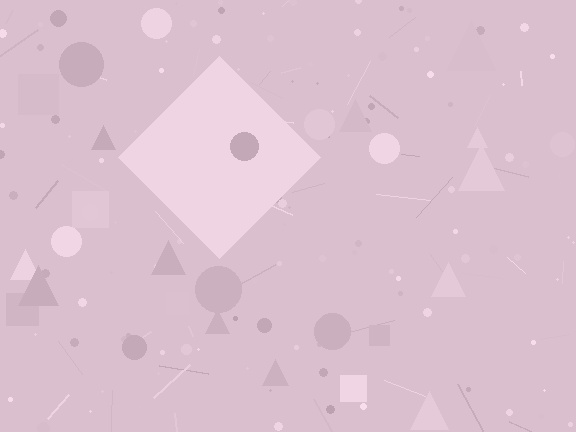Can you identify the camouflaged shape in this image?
The camouflaged shape is a diamond.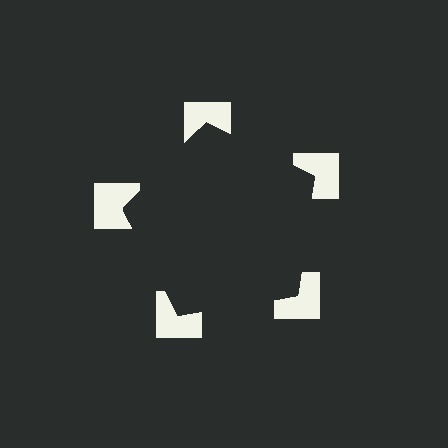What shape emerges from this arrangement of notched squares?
An illusory pentagon — its edges are inferred from the aligned wedge cuts in the notched squares, not physically drawn.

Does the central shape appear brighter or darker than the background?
It typically appears slightly darker than the background, even though no actual brightness change is drawn.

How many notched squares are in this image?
There are 5 — one at each vertex of the illusory pentagon.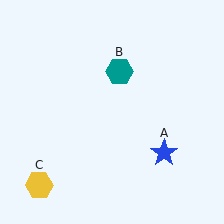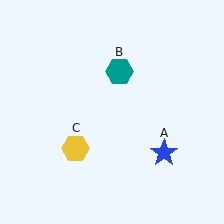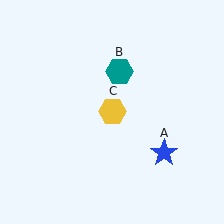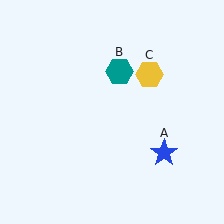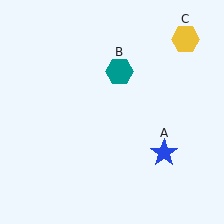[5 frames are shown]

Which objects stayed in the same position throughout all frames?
Blue star (object A) and teal hexagon (object B) remained stationary.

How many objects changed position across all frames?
1 object changed position: yellow hexagon (object C).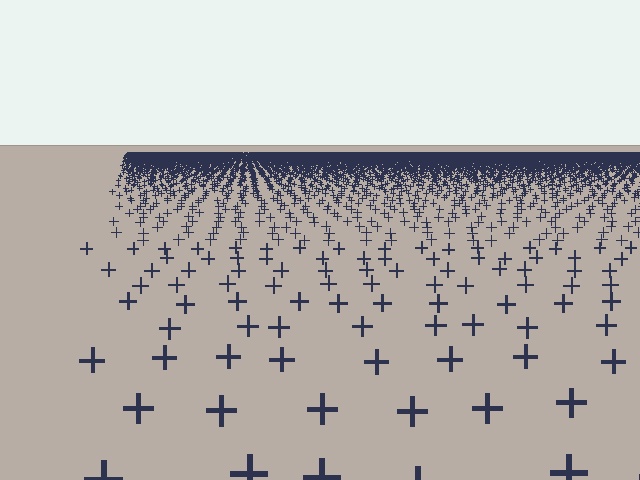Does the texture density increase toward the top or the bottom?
Density increases toward the top.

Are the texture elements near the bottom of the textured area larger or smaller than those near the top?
Larger. Near the bottom, elements are closer to the viewer and appear at a bigger on-screen size.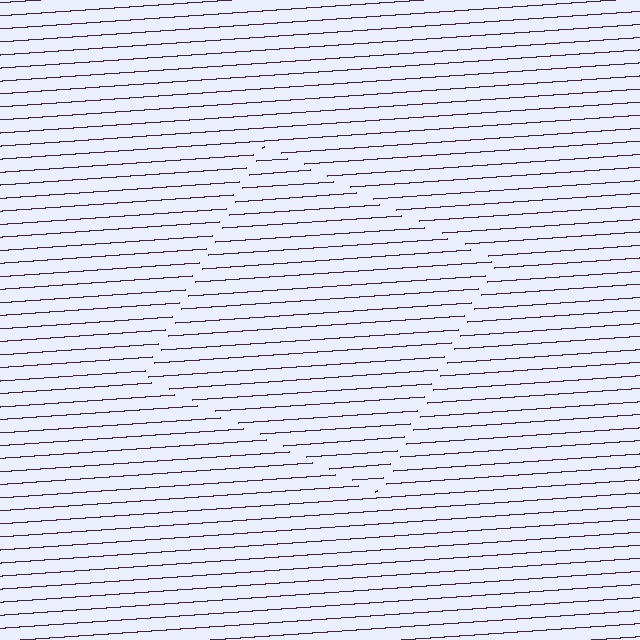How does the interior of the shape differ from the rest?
The interior of the shape contains the same grating, shifted by half a period — the contour is defined by the phase discontinuity where line-ends from the inner and outer gratings abut.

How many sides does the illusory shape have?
4 sides — the line-ends trace a square.